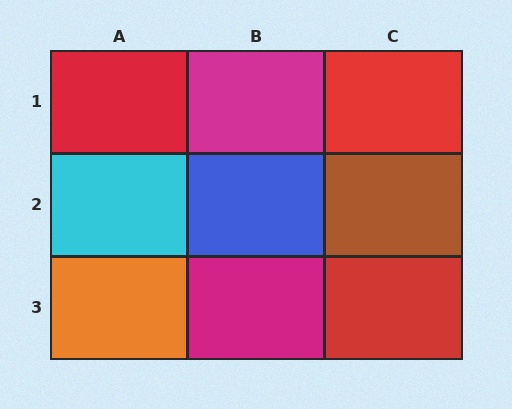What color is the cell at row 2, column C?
Brown.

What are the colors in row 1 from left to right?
Red, magenta, red.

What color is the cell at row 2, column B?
Blue.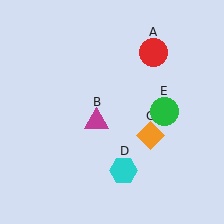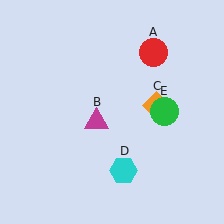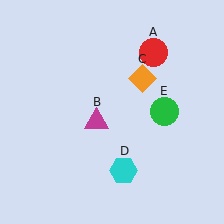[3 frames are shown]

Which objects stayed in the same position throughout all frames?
Red circle (object A) and magenta triangle (object B) and cyan hexagon (object D) and green circle (object E) remained stationary.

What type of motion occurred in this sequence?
The orange diamond (object C) rotated counterclockwise around the center of the scene.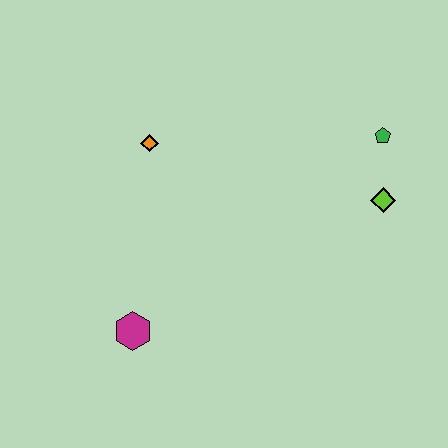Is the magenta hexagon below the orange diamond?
Yes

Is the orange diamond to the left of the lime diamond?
Yes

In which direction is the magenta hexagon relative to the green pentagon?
The magenta hexagon is to the left of the green pentagon.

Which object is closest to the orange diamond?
The magenta hexagon is closest to the orange diamond.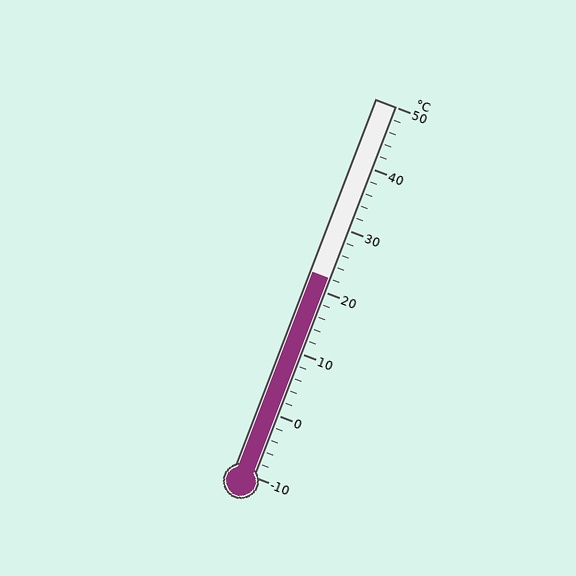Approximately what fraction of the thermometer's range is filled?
The thermometer is filled to approximately 55% of its range.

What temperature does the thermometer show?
The thermometer shows approximately 22°C.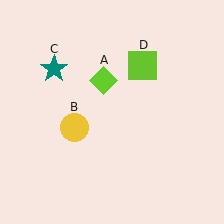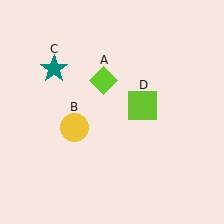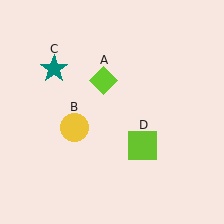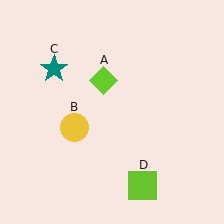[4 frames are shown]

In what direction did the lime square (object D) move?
The lime square (object D) moved down.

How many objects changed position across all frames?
1 object changed position: lime square (object D).